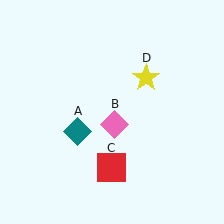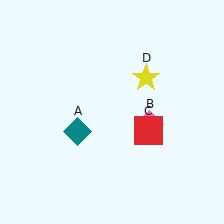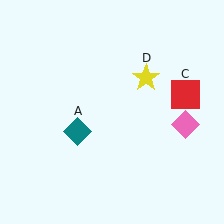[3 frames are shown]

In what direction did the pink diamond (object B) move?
The pink diamond (object B) moved right.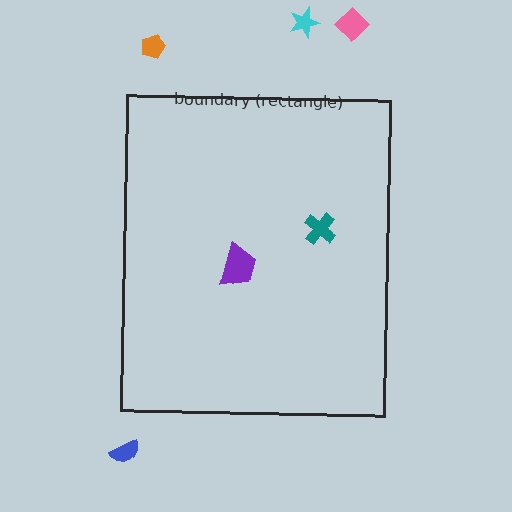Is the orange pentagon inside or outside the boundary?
Outside.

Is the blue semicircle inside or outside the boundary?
Outside.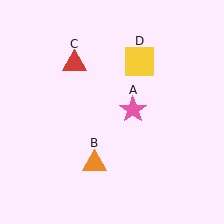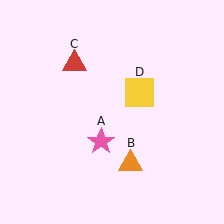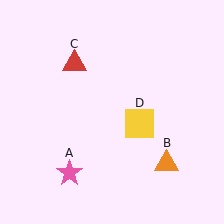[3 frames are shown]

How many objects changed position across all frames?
3 objects changed position: pink star (object A), orange triangle (object B), yellow square (object D).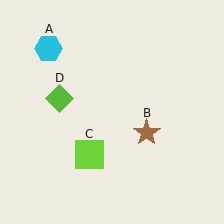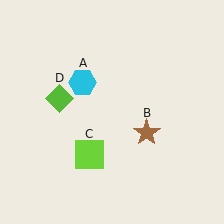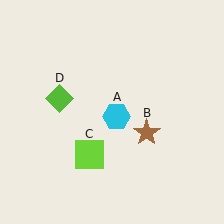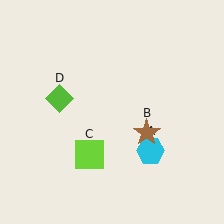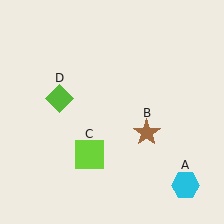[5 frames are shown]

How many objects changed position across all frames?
1 object changed position: cyan hexagon (object A).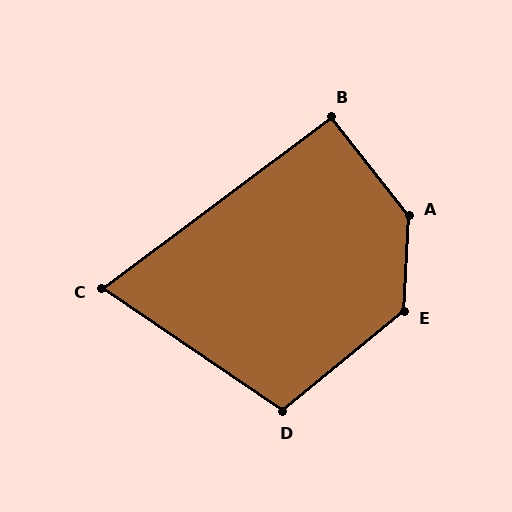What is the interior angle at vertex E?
Approximately 132 degrees (obtuse).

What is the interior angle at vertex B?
Approximately 91 degrees (approximately right).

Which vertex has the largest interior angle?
A, at approximately 139 degrees.